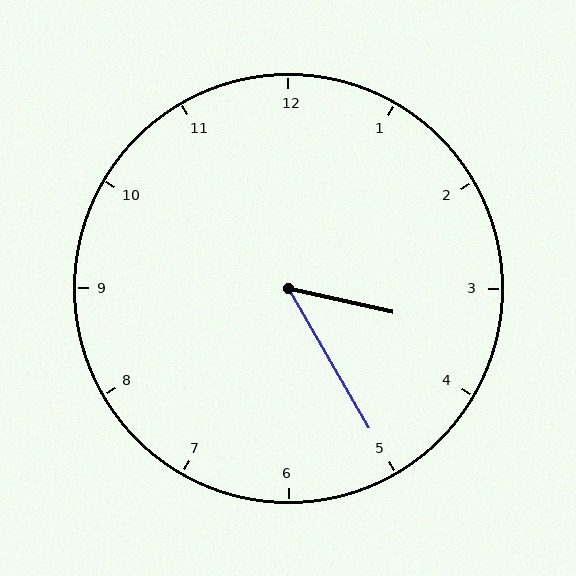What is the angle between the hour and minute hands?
Approximately 48 degrees.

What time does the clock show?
3:25.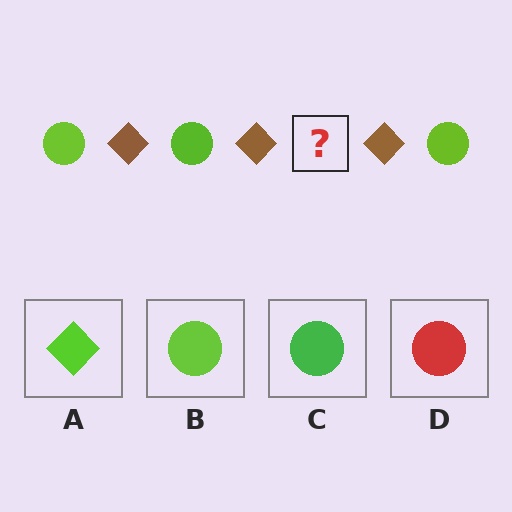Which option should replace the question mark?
Option B.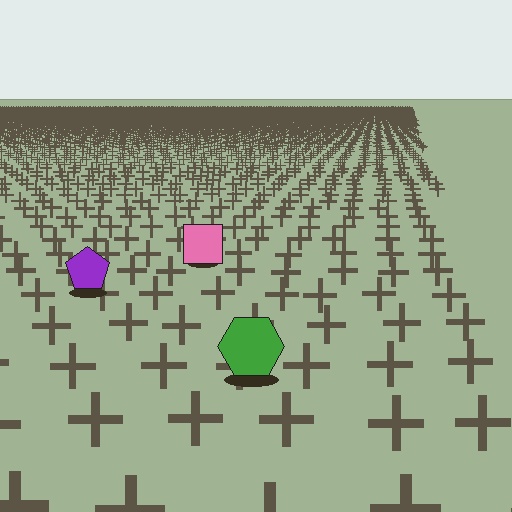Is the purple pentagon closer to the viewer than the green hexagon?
No. The green hexagon is closer — you can tell from the texture gradient: the ground texture is coarser near it.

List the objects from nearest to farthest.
From nearest to farthest: the green hexagon, the purple pentagon, the pink square.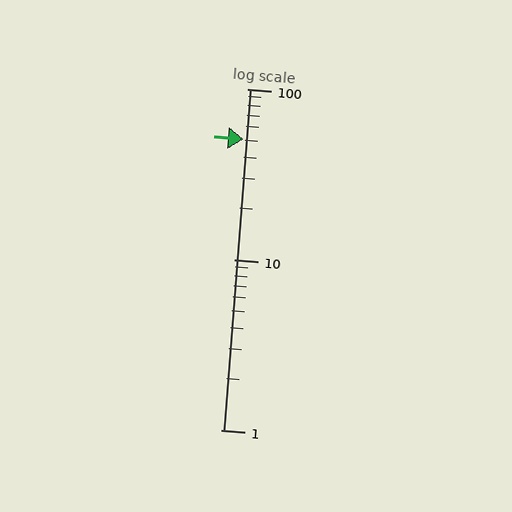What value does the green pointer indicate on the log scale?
The pointer indicates approximately 51.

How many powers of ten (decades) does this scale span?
The scale spans 2 decades, from 1 to 100.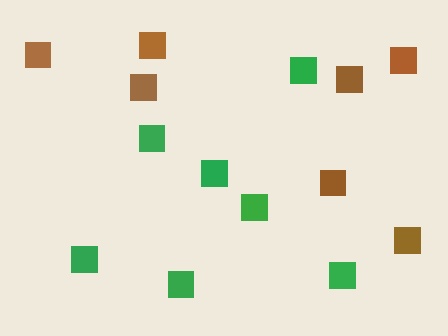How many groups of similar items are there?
There are 2 groups: one group of brown squares (7) and one group of green squares (7).